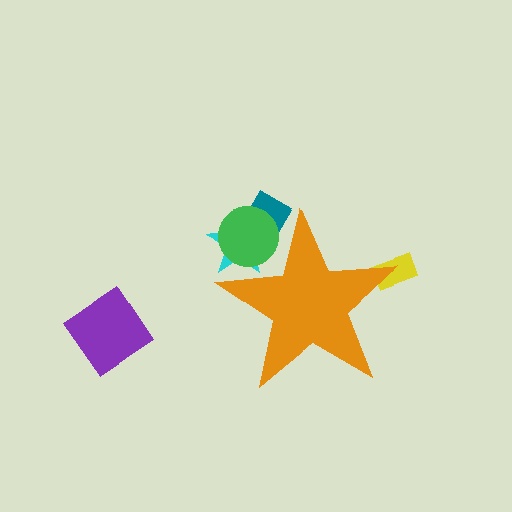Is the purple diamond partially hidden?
No, the purple diamond is fully visible.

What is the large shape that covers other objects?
An orange star.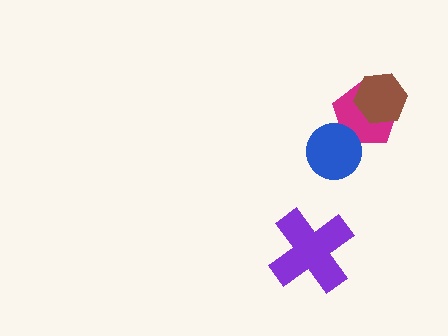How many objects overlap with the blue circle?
1 object overlaps with the blue circle.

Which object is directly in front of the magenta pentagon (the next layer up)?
The blue circle is directly in front of the magenta pentagon.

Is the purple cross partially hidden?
No, no other shape covers it.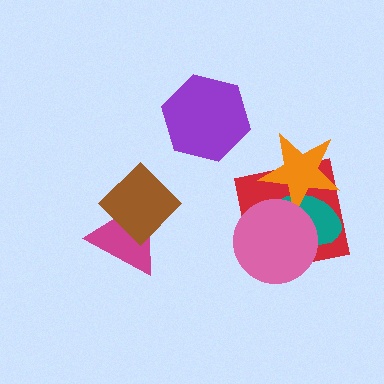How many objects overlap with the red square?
3 objects overlap with the red square.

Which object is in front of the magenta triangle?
The brown diamond is in front of the magenta triangle.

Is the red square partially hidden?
Yes, it is partially covered by another shape.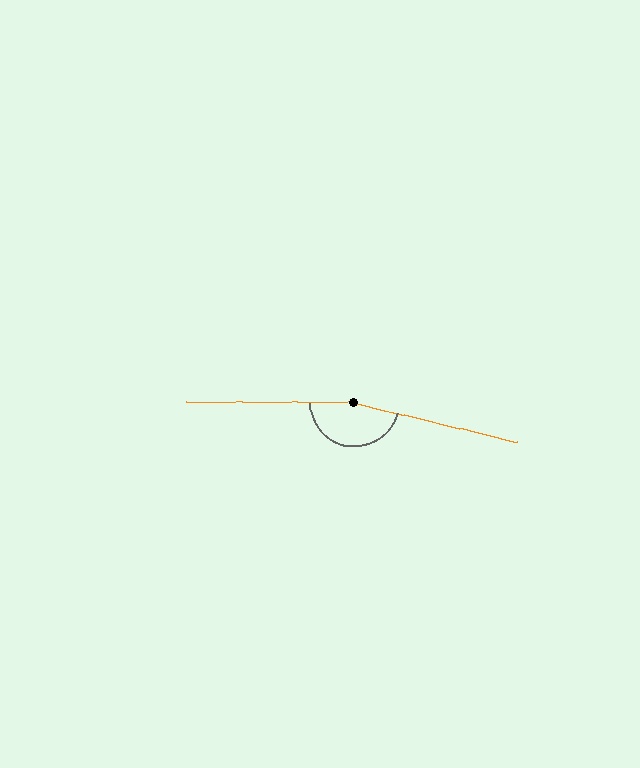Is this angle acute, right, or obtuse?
It is obtuse.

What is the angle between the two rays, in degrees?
Approximately 167 degrees.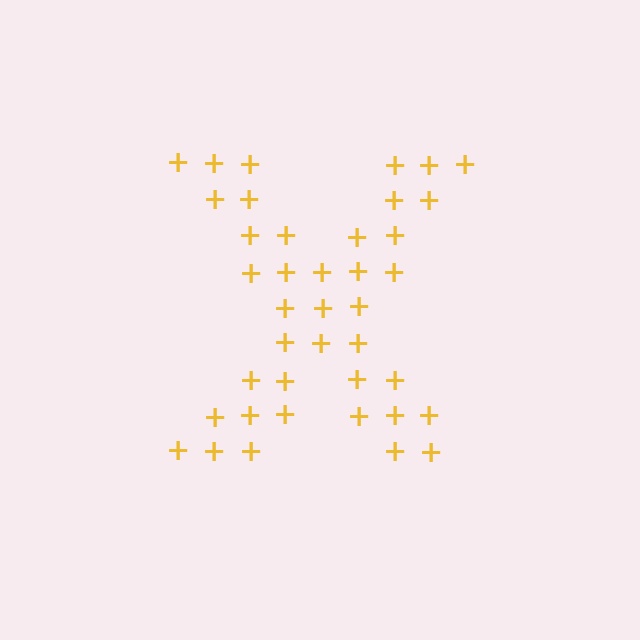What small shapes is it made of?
It is made of small plus signs.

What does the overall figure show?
The overall figure shows the letter X.